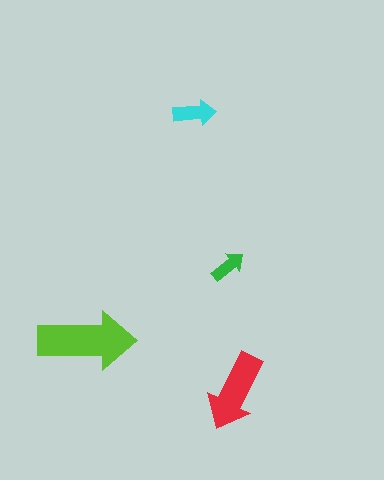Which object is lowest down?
The red arrow is bottommost.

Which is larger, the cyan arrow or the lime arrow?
The lime one.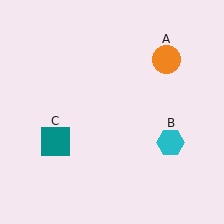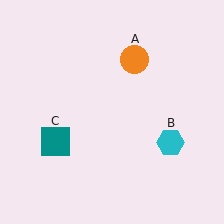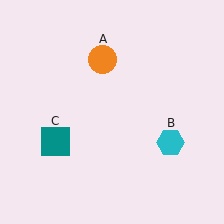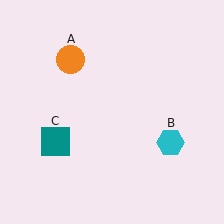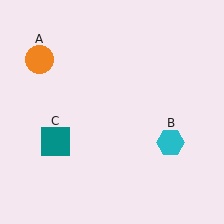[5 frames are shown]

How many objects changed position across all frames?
1 object changed position: orange circle (object A).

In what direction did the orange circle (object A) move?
The orange circle (object A) moved left.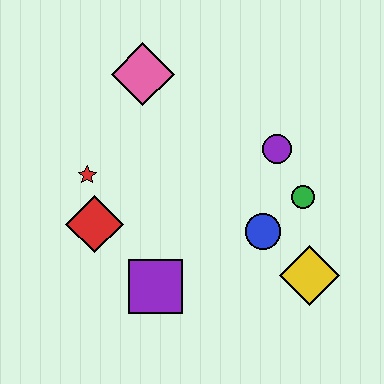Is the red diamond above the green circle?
No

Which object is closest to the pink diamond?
The red star is closest to the pink diamond.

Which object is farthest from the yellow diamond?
The pink diamond is farthest from the yellow diamond.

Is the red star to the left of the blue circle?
Yes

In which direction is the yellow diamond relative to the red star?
The yellow diamond is to the right of the red star.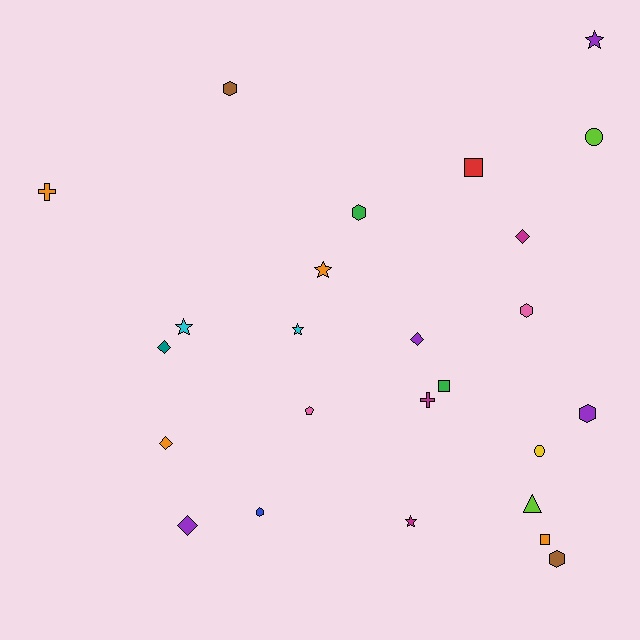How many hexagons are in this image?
There are 6 hexagons.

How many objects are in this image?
There are 25 objects.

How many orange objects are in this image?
There are 4 orange objects.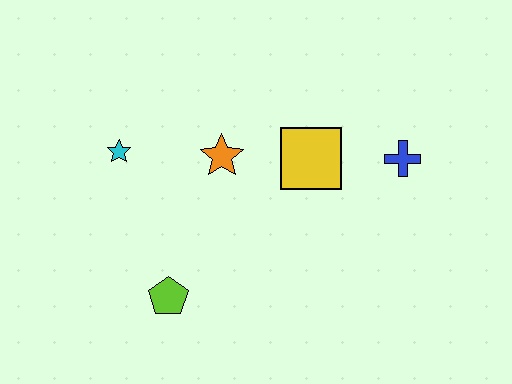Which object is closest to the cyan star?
The orange star is closest to the cyan star.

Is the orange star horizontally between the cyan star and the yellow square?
Yes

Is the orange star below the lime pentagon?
No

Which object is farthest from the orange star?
The blue cross is farthest from the orange star.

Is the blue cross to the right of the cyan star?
Yes